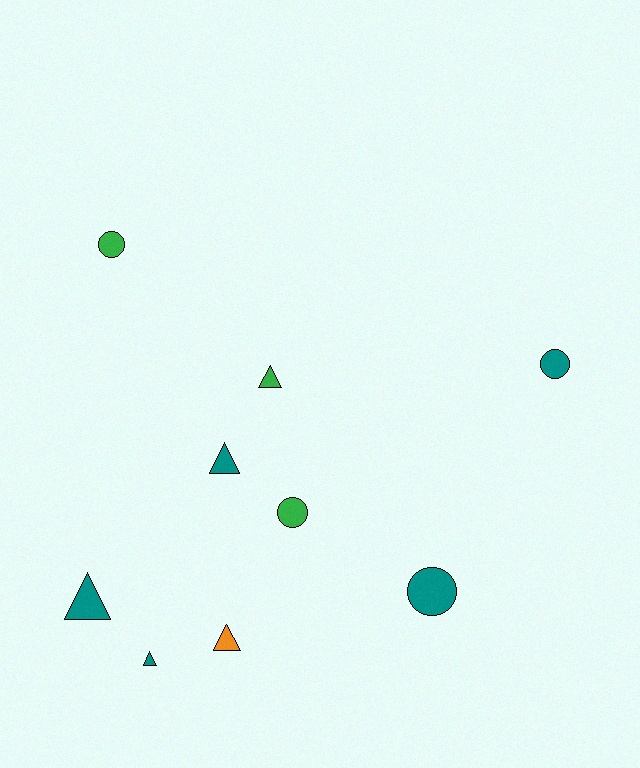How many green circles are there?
There are 2 green circles.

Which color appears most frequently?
Teal, with 5 objects.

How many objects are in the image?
There are 9 objects.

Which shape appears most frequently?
Triangle, with 5 objects.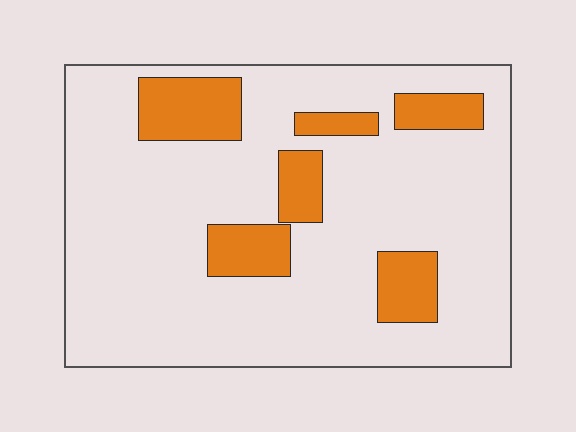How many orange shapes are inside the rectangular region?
6.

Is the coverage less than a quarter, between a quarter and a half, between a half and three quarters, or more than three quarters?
Less than a quarter.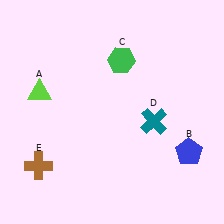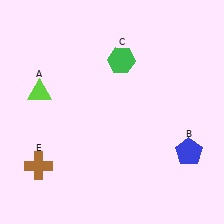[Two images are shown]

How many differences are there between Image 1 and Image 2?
There is 1 difference between the two images.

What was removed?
The teal cross (D) was removed in Image 2.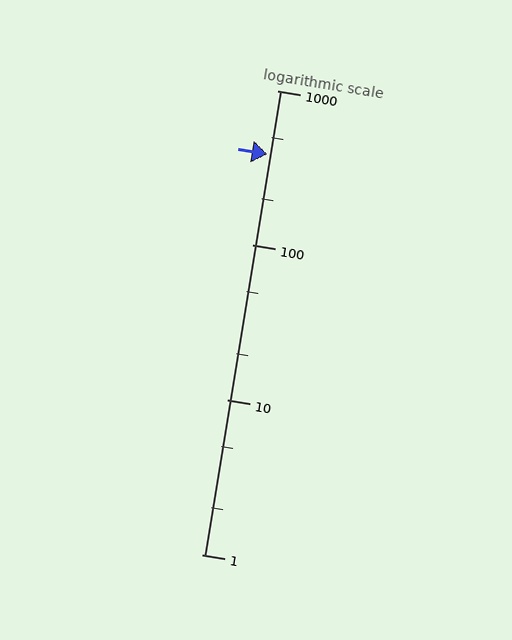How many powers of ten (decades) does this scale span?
The scale spans 3 decades, from 1 to 1000.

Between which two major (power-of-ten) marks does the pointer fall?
The pointer is between 100 and 1000.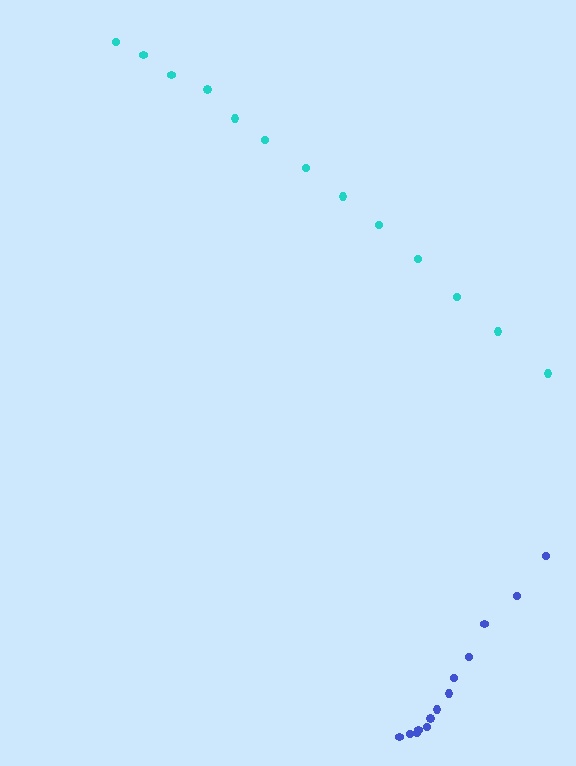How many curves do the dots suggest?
There are 2 distinct paths.